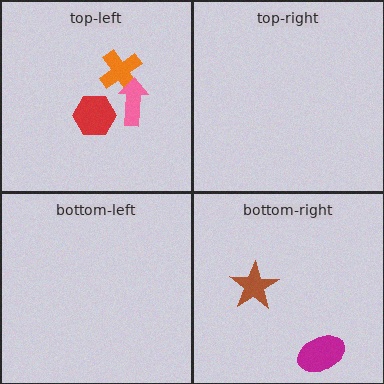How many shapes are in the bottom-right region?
2.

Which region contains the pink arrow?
The top-left region.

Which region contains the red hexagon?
The top-left region.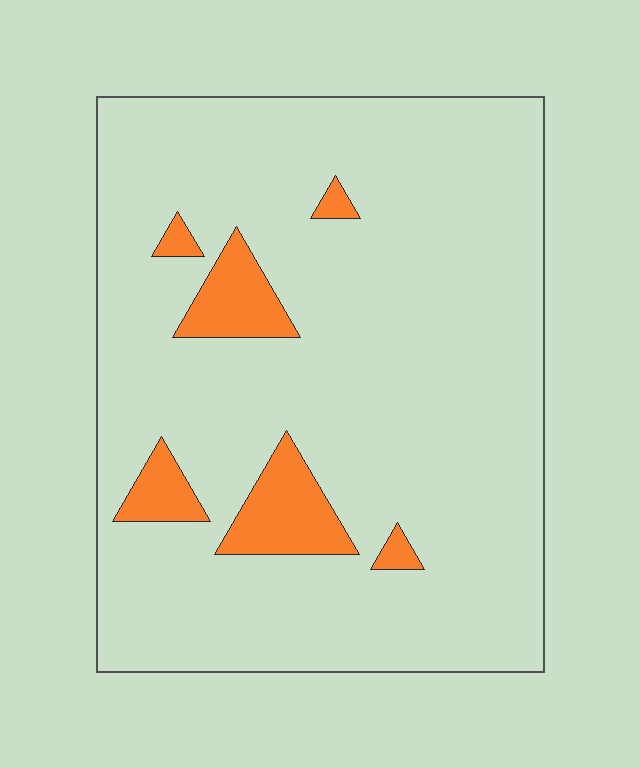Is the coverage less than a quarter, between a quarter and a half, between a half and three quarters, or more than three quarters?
Less than a quarter.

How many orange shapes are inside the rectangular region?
6.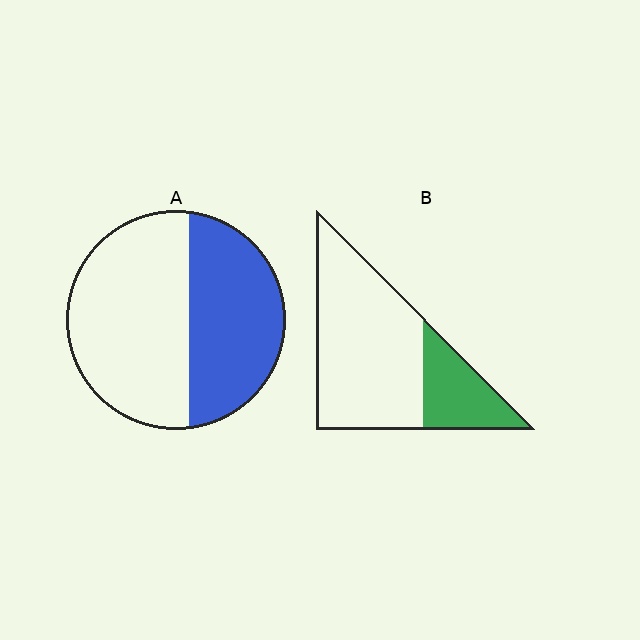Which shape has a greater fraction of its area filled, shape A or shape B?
Shape A.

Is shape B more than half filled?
No.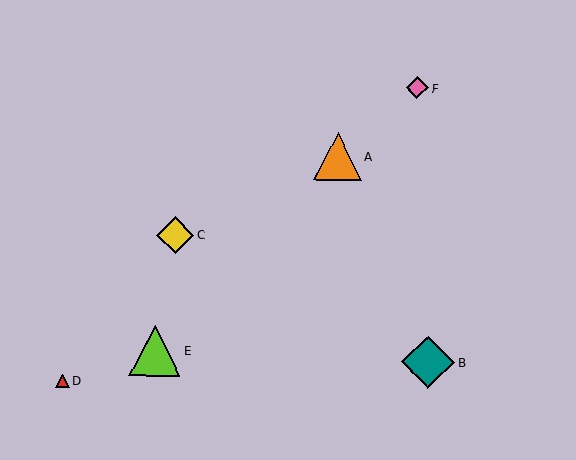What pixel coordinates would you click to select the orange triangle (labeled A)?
Click at (338, 156) to select the orange triangle A.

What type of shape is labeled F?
Shape F is a pink diamond.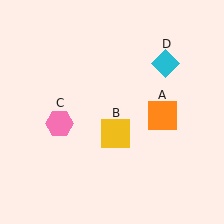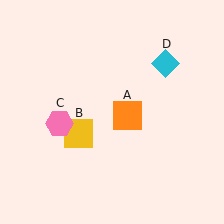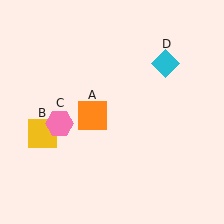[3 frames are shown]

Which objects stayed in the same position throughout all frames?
Pink hexagon (object C) and cyan diamond (object D) remained stationary.